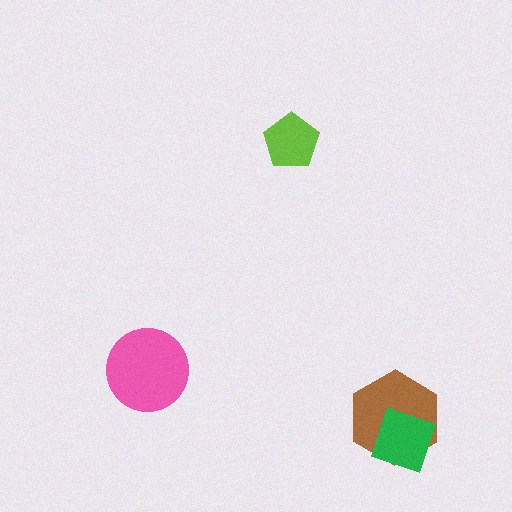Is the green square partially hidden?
No, no other shape covers it.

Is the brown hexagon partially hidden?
Yes, it is partially covered by another shape.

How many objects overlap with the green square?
1 object overlaps with the green square.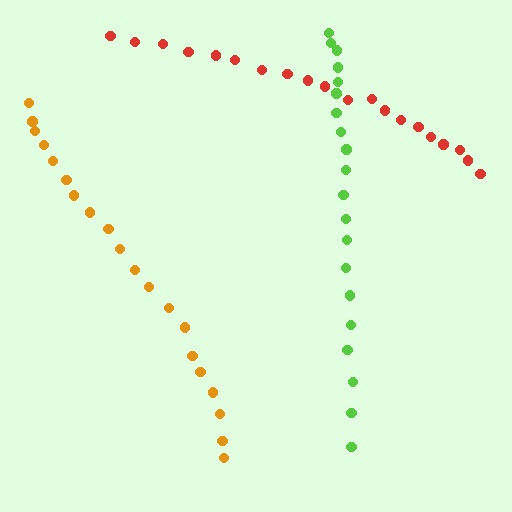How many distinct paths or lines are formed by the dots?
There are 3 distinct paths.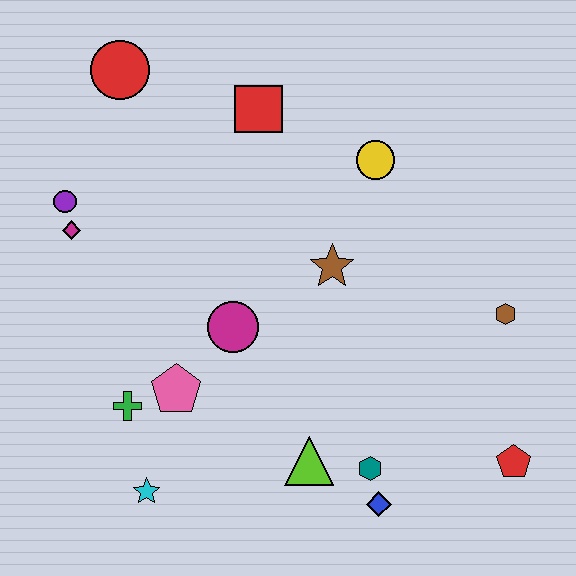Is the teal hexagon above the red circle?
No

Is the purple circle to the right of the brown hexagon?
No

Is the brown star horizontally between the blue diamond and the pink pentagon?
Yes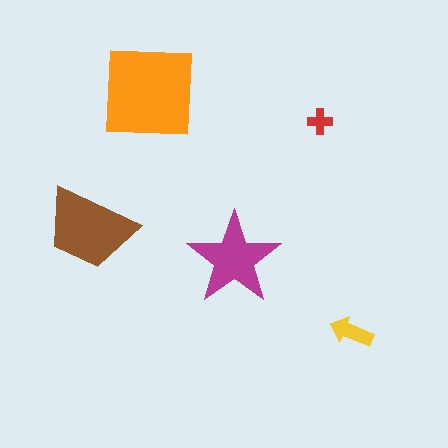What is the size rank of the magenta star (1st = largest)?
3rd.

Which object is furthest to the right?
The yellow arrow is rightmost.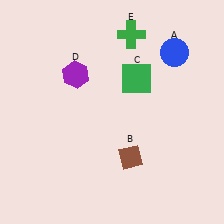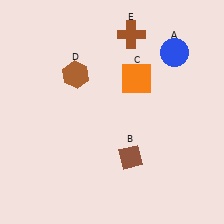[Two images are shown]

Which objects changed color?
C changed from green to orange. D changed from purple to brown. E changed from green to brown.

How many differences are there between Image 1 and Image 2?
There are 3 differences between the two images.